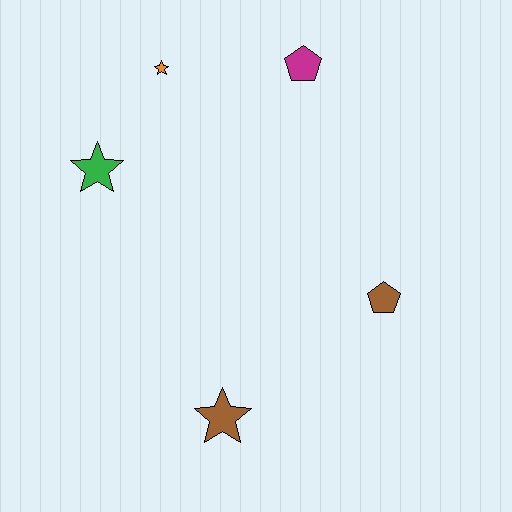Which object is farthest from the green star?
The brown pentagon is farthest from the green star.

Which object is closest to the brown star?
The brown pentagon is closest to the brown star.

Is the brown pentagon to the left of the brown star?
No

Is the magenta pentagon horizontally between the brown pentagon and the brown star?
Yes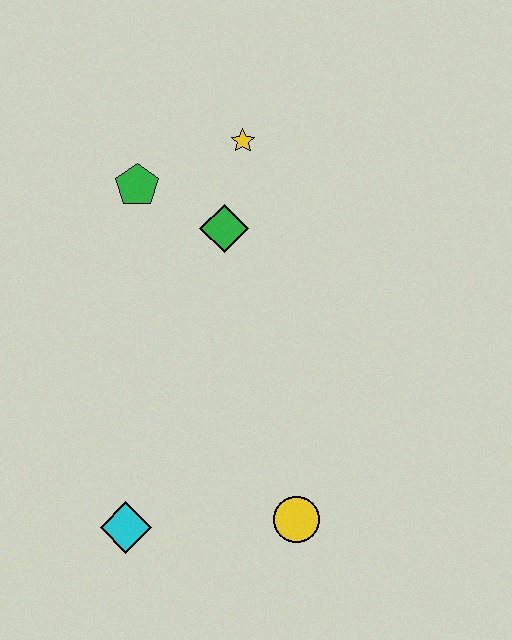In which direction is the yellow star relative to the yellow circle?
The yellow star is above the yellow circle.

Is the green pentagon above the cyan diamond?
Yes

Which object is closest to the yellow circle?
The cyan diamond is closest to the yellow circle.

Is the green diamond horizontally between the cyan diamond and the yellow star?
Yes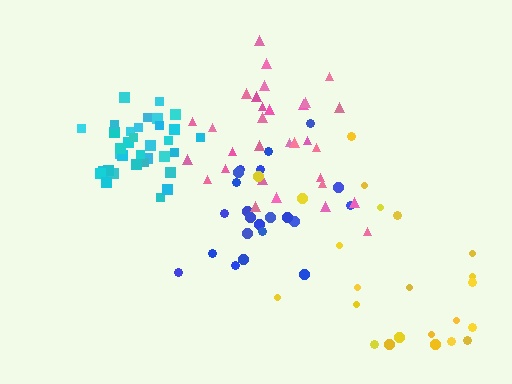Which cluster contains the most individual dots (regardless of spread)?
Cyan (35).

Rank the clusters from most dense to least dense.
cyan, pink, blue, yellow.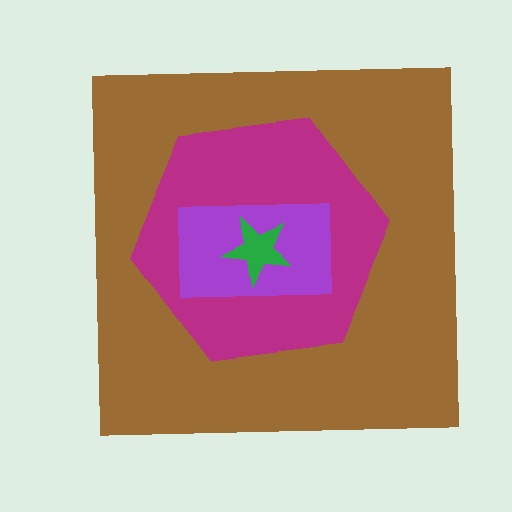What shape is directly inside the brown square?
The magenta hexagon.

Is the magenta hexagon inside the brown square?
Yes.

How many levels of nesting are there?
4.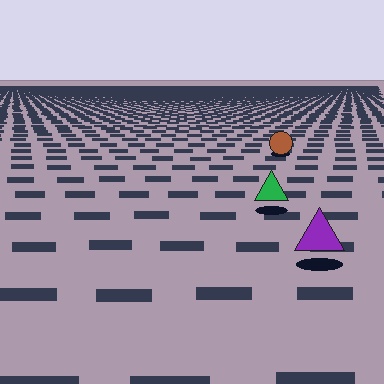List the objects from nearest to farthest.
From nearest to farthest: the purple triangle, the green triangle, the brown circle.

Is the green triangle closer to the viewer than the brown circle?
Yes. The green triangle is closer — you can tell from the texture gradient: the ground texture is coarser near it.